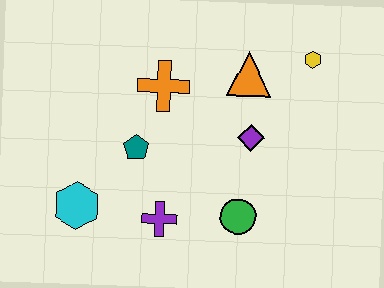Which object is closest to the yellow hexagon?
The orange triangle is closest to the yellow hexagon.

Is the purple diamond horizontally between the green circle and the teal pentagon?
No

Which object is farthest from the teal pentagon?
The yellow hexagon is farthest from the teal pentagon.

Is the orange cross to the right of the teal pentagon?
Yes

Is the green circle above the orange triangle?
No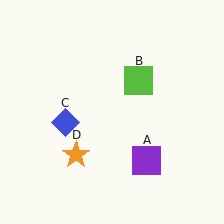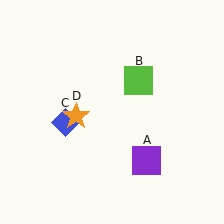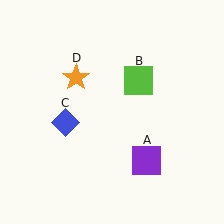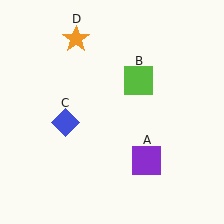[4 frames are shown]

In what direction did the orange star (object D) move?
The orange star (object D) moved up.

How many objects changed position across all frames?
1 object changed position: orange star (object D).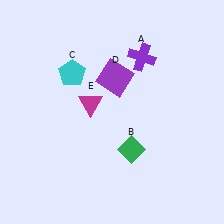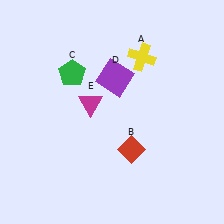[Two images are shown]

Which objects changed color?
A changed from purple to yellow. B changed from green to red. C changed from cyan to green.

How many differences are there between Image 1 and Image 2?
There are 3 differences between the two images.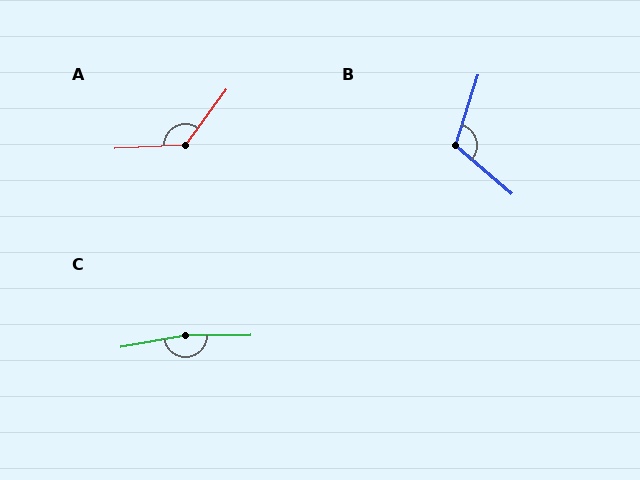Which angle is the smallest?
B, at approximately 113 degrees.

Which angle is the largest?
C, at approximately 170 degrees.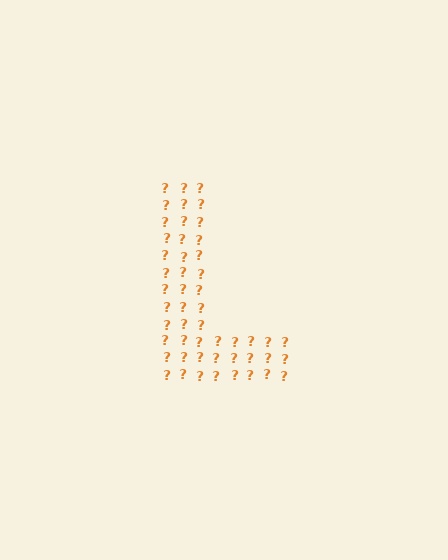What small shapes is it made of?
It is made of small question marks.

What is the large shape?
The large shape is the letter L.